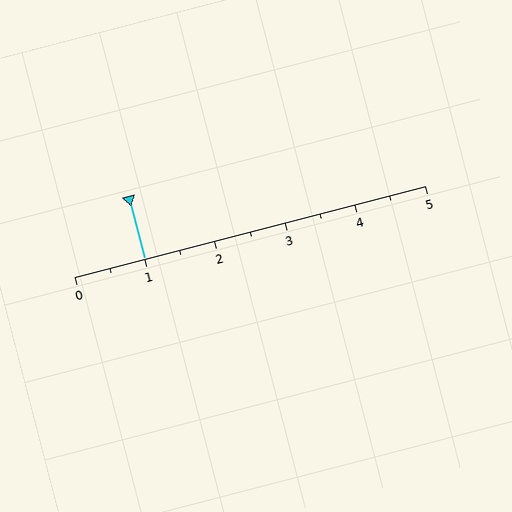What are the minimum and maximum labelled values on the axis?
The axis runs from 0 to 5.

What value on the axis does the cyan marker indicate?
The marker indicates approximately 1.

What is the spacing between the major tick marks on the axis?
The major ticks are spaced 1 apart.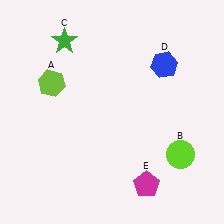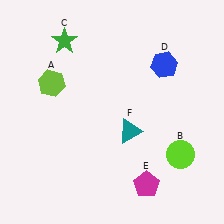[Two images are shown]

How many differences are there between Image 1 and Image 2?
There is 1 difference between the two images.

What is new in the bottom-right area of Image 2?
A teal triangle (F) was added in the bottom-right area of Image 2.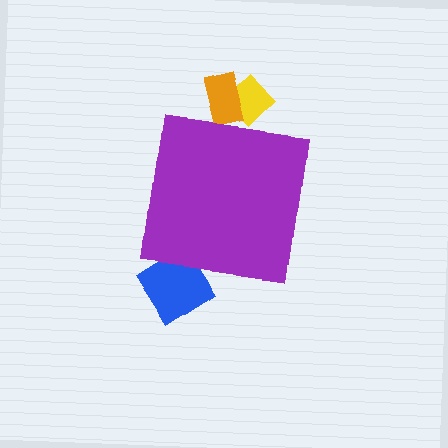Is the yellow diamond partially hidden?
Yes, the yellow diamond is partially hidden behind the purple square.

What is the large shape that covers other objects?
A purple square.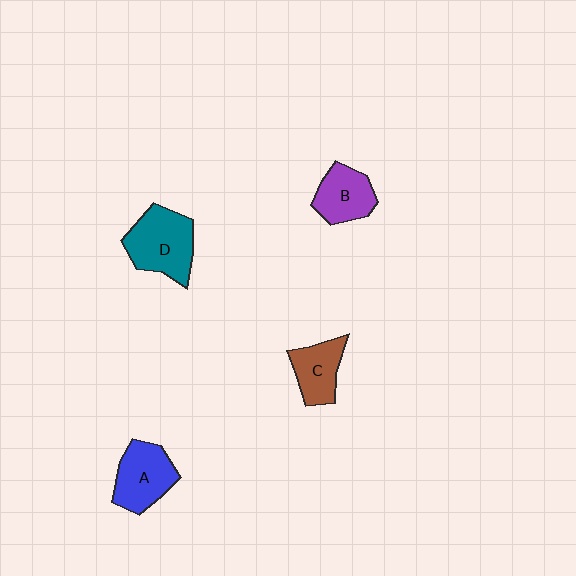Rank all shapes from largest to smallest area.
From largest to smallest: D (teal), A (blue), B (purple), C (brown).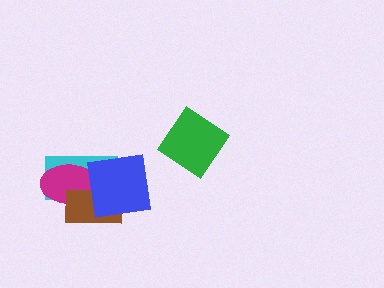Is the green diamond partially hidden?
No, no other shape covers it.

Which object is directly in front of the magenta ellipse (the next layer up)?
The brown rectangle is directly in front of the magenta ellipse.